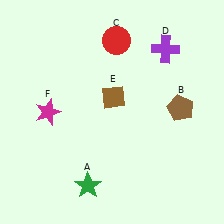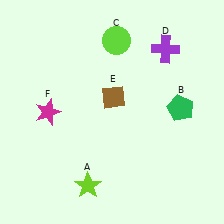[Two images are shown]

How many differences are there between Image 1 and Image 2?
There are 3 differences between the two images.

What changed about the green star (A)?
In Image 1, A is green. In Image 2, it changed to lime.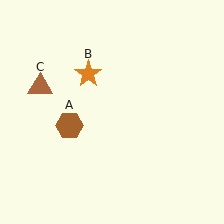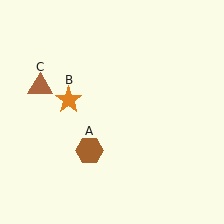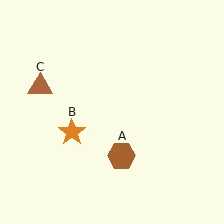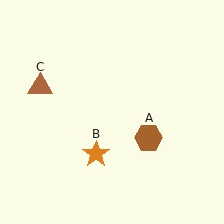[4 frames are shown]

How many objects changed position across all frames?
2 objects changed position: brown hexagon (object A), orange star (object B).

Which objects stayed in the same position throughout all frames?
Brown triangle (object C) remained stationary.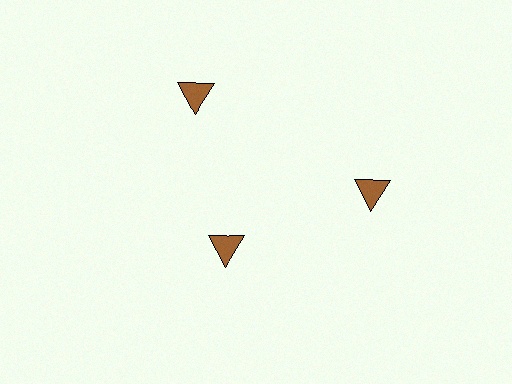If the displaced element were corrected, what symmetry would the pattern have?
It would have 3-fold rotational symmetry — the pattern would map onto itself every 120 degrees.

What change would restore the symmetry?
The symmetry would be restored by moving it outward, back onto the ring so that all 3 triangles sit at equal angles and equal distance from the center.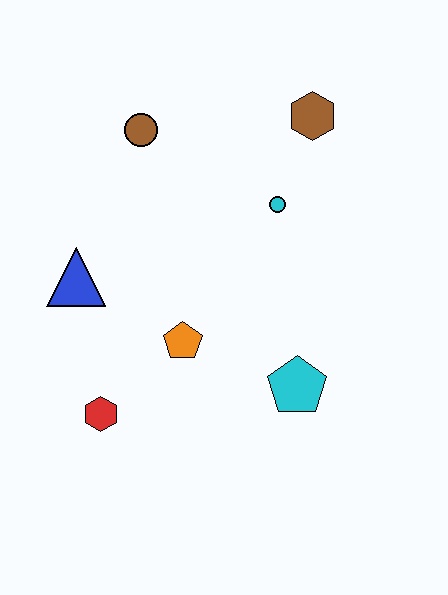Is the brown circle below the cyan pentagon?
No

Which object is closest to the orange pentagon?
The red hexagon is closest to the orange pentagon.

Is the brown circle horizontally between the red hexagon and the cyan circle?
Yes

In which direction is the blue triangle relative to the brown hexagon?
The blue triangle is to the left of the brown hexagon.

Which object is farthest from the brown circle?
The cyan pentagon is farthest from the brown circle.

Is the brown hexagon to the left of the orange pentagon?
No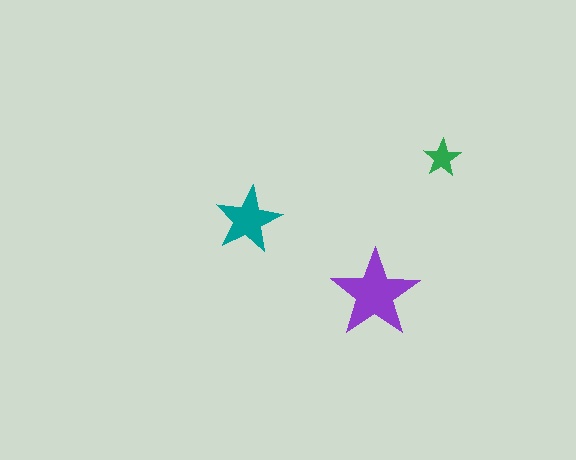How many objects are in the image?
There are 3 objects in the image.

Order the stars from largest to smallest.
the purple one, the teal one, the green one.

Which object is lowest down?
The purple star is bottommost.